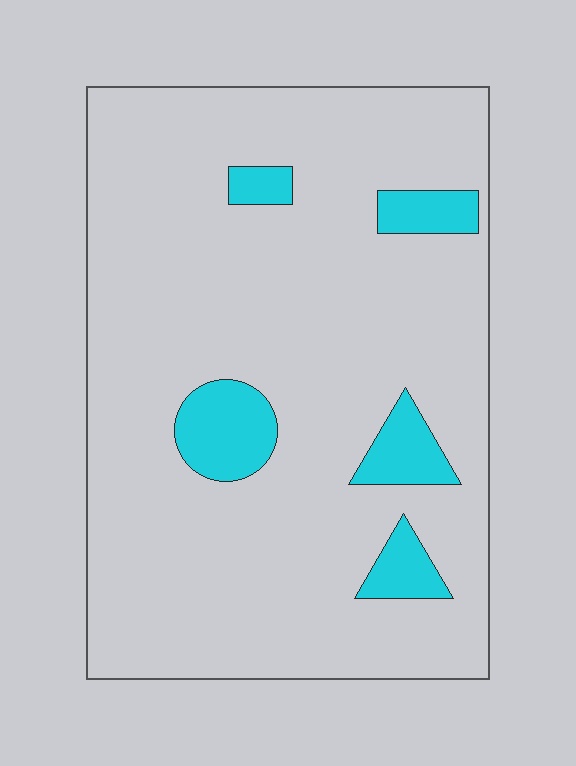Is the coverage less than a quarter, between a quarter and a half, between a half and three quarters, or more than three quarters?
Less than a quarter.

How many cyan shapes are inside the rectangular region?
5.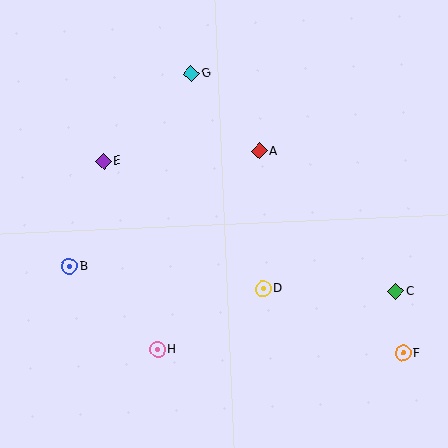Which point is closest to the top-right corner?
Point A is closest to the top-right corner.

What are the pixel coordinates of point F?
Point F is at (403, 353).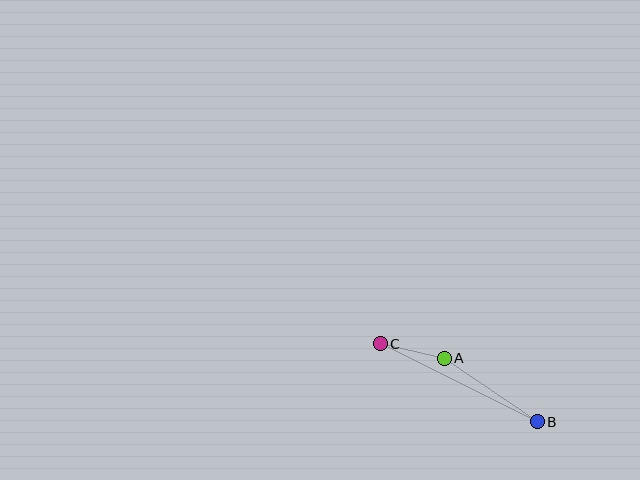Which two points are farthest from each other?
Points B and C are farthest from each other.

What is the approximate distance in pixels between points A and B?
The distance between A and B is approximately 113 pixels.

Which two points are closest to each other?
Points A and C are closest to each other.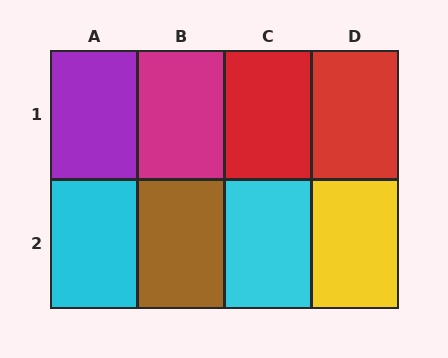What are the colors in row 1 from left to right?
Purple, magenta, red, red.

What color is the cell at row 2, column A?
Cyan.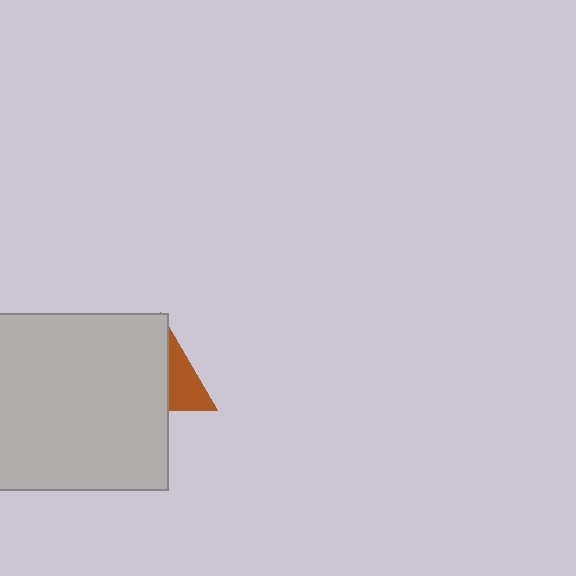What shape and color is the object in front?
The object in front is a light gray rectangle.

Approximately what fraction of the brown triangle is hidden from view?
Roughly 64% of the brown triangle is hidden behind the light gray rectangle.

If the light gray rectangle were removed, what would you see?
You would see the complete brown triangle.